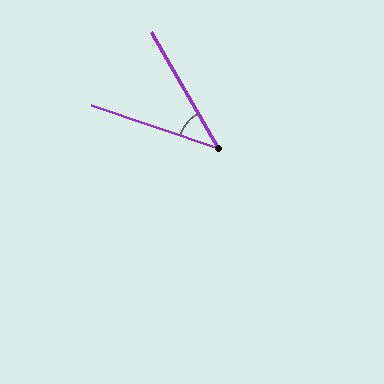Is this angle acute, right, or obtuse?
It is acute.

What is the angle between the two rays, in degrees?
Approximately 41 degrees.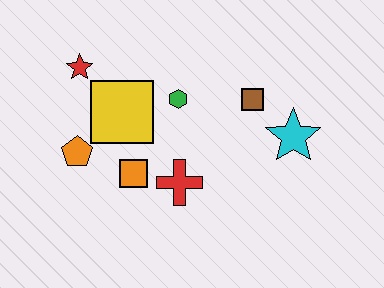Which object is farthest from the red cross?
The red star is farthest from the red cross.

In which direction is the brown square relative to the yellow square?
The brown square is to the right of the yellow square.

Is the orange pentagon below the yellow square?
Yes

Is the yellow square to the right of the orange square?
No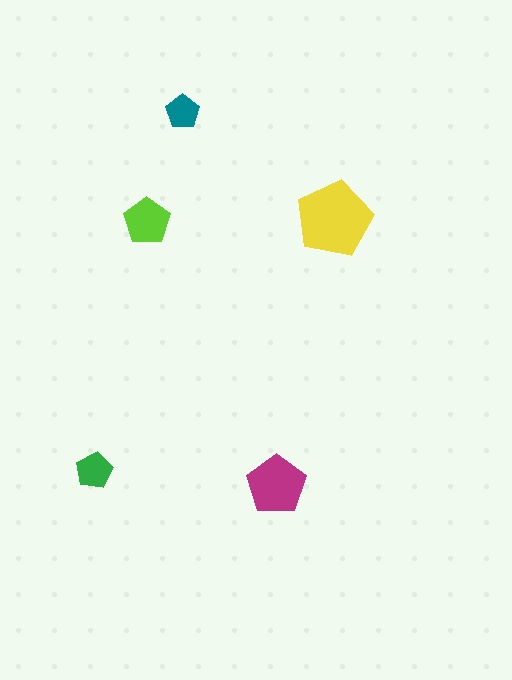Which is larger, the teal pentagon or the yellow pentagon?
The yellow one.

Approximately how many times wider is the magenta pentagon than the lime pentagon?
About 1.5 times wider.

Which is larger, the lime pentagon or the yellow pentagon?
The yellow one.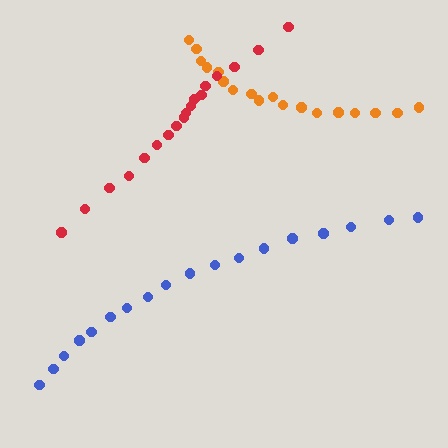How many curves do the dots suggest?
There are 3 distinct paths.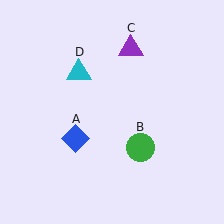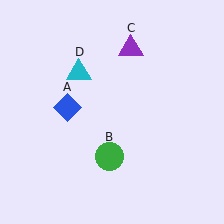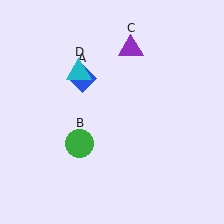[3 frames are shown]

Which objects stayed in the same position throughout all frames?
Purple triangle (object C) and cyan triangle (object D) remained stationary.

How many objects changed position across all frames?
2 objects changed position: blue diamond (object A), green circle (object B).